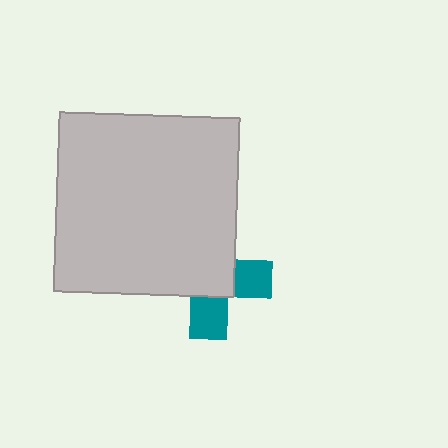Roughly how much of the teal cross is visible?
A small part of it is visible (roughly 37%).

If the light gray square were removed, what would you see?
You would see the complete teal cross.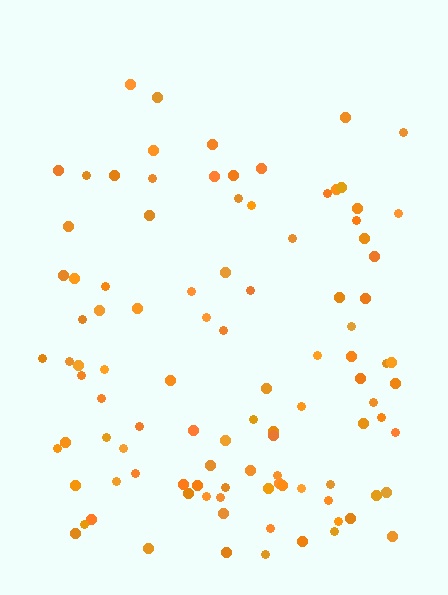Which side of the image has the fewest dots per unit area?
The top.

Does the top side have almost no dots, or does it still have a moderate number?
Still a moderate number, just noticeably fewer than the bottom.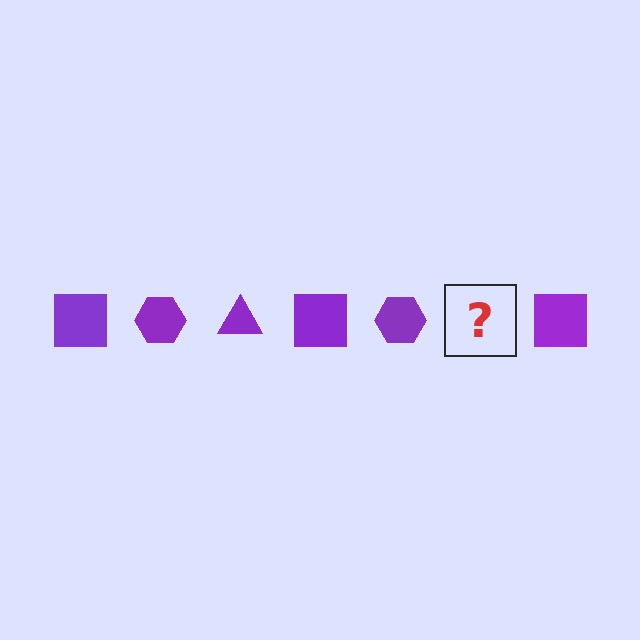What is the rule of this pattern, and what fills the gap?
The rule is that the pattern cycles through square, hexagon, triangle shapes in purple. The gap should be filled with a purple triangle.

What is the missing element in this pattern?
The missing element is a purple triangle.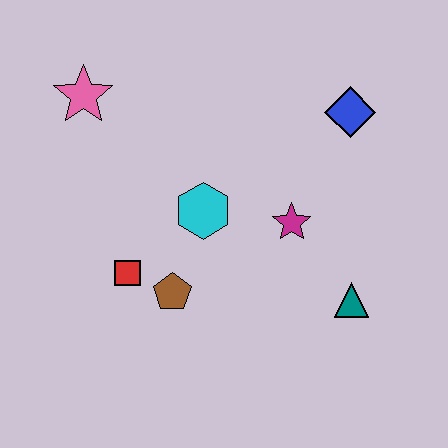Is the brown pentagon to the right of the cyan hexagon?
No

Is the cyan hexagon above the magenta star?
Yes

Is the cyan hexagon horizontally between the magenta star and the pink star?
Yes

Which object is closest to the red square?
The brown pentagon is closest to the red square.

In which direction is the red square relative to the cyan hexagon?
The red square is to the left of the cyan hexagon.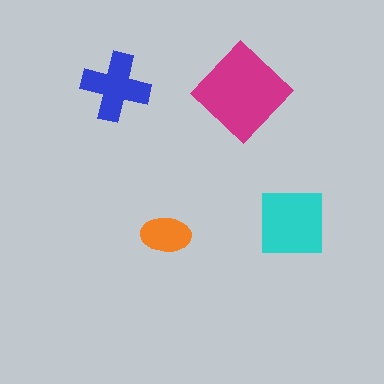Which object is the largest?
The magenta diamond.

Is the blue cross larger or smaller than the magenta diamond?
Smaller.